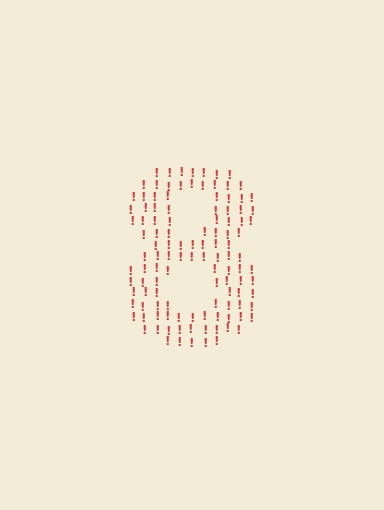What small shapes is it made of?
It is made of small exclamation marks.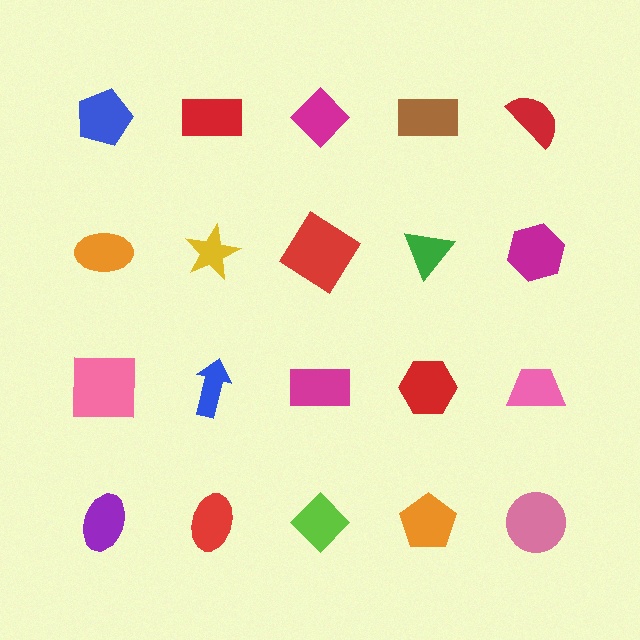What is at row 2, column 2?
A yellow star.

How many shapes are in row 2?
5 shapes.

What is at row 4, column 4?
An orange pentagon.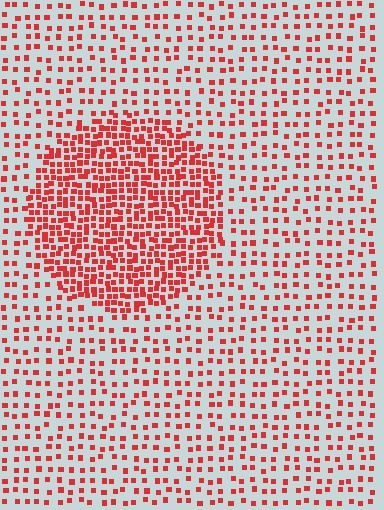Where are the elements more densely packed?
The elements are more densely packed inside the circle boundary.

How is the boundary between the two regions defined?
The boundary is defined by a change in element density (approximately 2.4x ratio). All elements are the same color, size, and shape.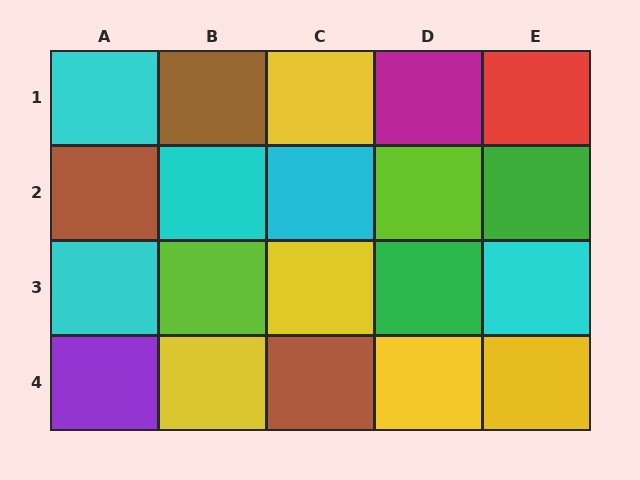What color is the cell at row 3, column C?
Yellow.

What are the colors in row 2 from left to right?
Brown, cyan, cyan, lime, green.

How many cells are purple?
1 cell is purple.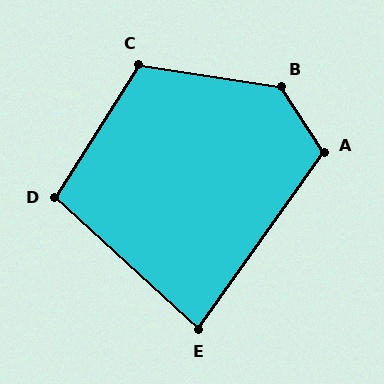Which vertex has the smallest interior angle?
E, at approximately 83 degrees.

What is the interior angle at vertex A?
Approximately 111 degrees (obtuse).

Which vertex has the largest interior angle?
B, at approximately 132 degrees.